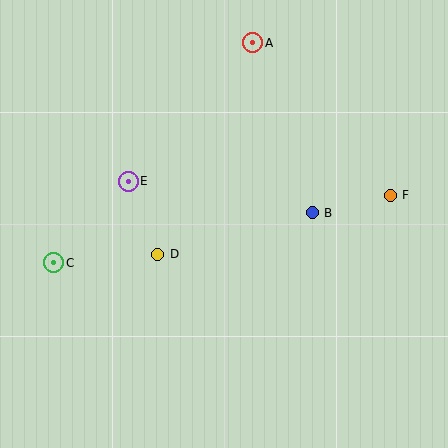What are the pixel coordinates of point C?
Point C is at (53, 263).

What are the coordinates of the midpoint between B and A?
The midpoint between B and A is at (282, 128).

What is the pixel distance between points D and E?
The distance between D and E is 79 pixels.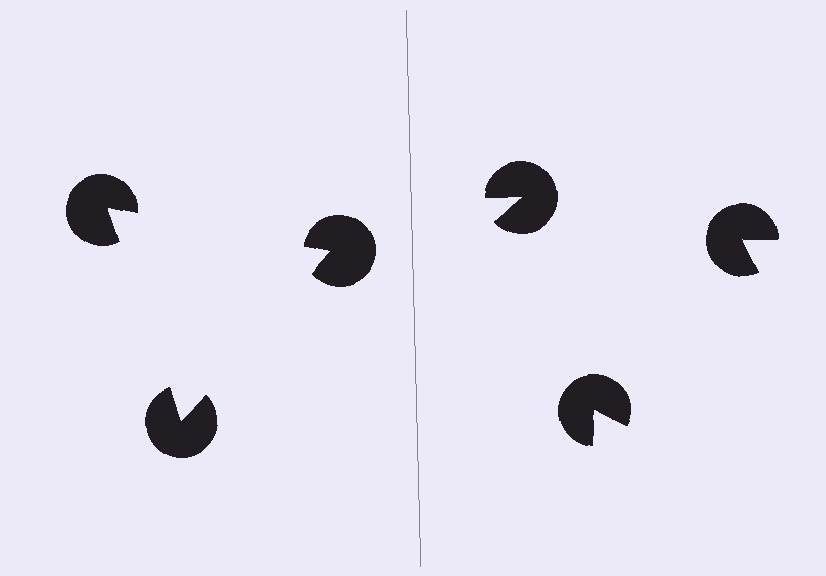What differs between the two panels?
The pac-man discs are positioned identically on both sides; only the wedge orientations differ. On the left they align to a triangle; on the right they are misaligned.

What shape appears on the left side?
An illusory triangle.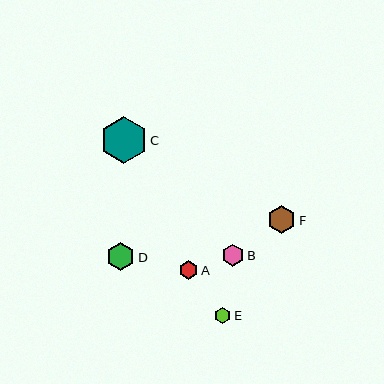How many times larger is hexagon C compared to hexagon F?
Hexagon C is approximately 1.7 times the size of hexagon F.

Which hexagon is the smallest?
Hexagon E is the smallest with a size of approximately 17 pixels.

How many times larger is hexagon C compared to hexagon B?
Hexagon C is approximately 2.1 times the size of hexagon B.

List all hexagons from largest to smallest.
From largest to smallest: C, D, F, B, A, E.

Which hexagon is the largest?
Hexagon C is the largest with a size of approximately 47 pixels.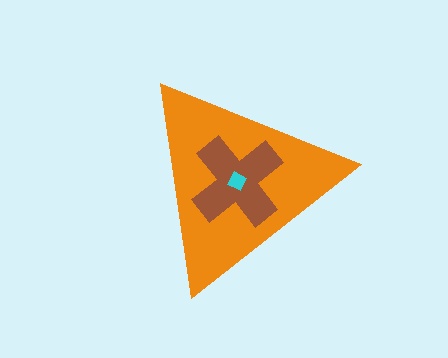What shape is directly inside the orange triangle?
The brown cross.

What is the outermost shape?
The orange triangle.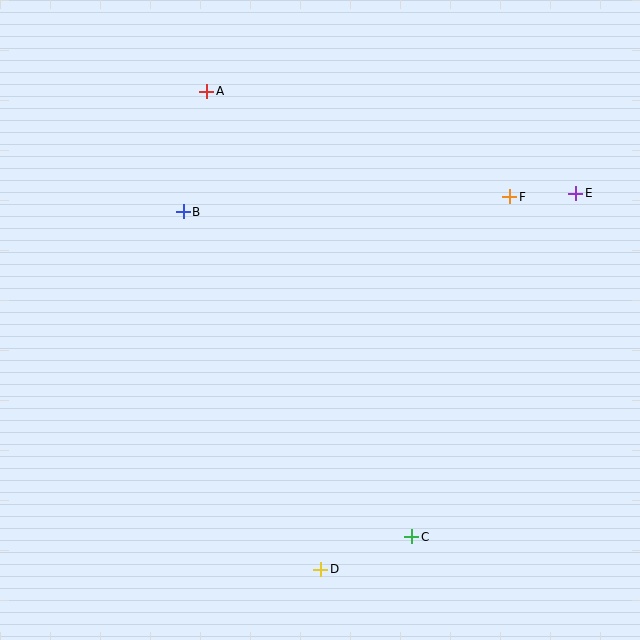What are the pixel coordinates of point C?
Point C is at (412, 537).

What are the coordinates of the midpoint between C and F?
The midpoint between C and F is at (461, 367).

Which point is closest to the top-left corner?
Point A is closest to the top-left corner.